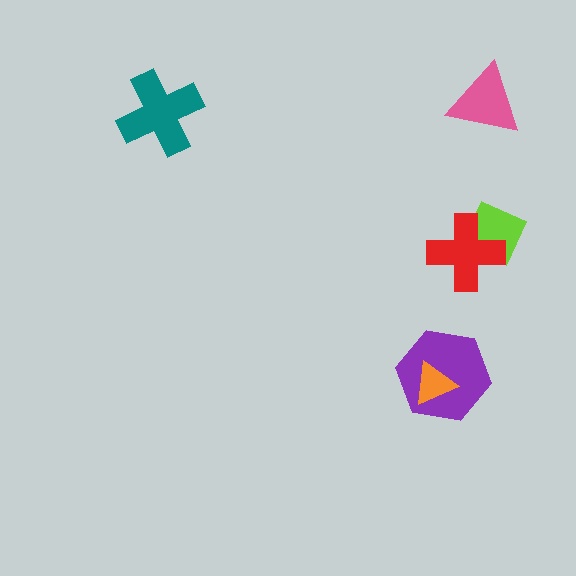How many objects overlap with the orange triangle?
1 object overlaps with the orange triangle.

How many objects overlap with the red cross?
1 object overlaps with the red cross.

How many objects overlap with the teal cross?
0 objects overlap with the teal cross.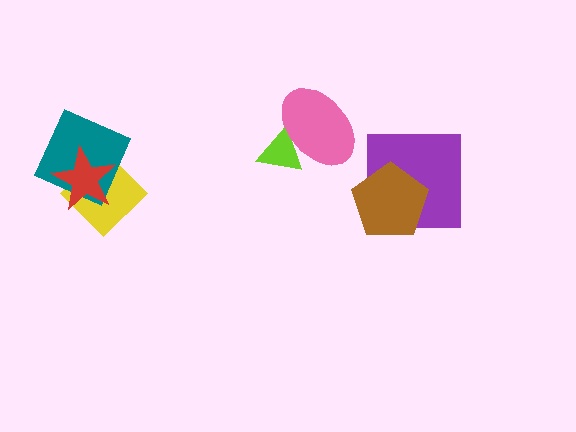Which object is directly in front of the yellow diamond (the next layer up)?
The teal square is directly in front of the yellow diamond.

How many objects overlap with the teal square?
2 objects overlap with the teal square.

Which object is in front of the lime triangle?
The pink ellipse is in front of the lime triangle.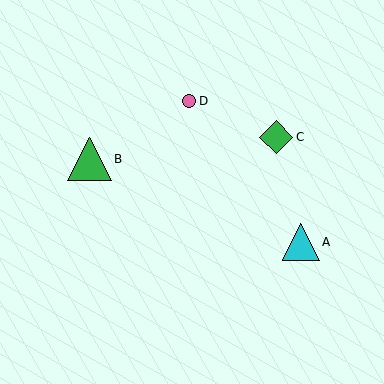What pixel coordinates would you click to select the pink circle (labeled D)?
Click at (189, 101) to select the pink circle D.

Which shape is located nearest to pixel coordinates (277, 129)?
The green diamond (labeled C) at (276, 137) is nearest to that location.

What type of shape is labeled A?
Shape A is a cyan triangle.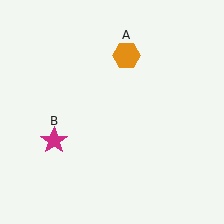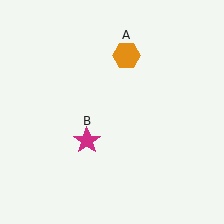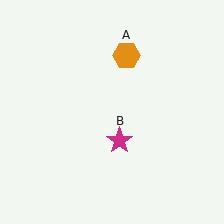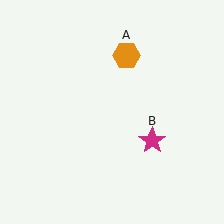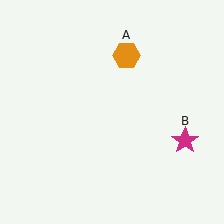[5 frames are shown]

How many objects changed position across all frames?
1 object changed position: magenta star (object B).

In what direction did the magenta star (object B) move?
The magenta star (object B) moved right.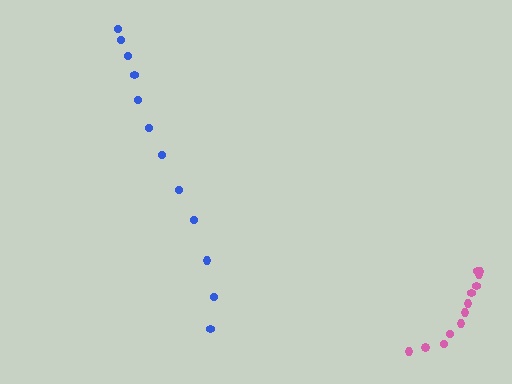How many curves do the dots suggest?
There are 2 distinct paths.